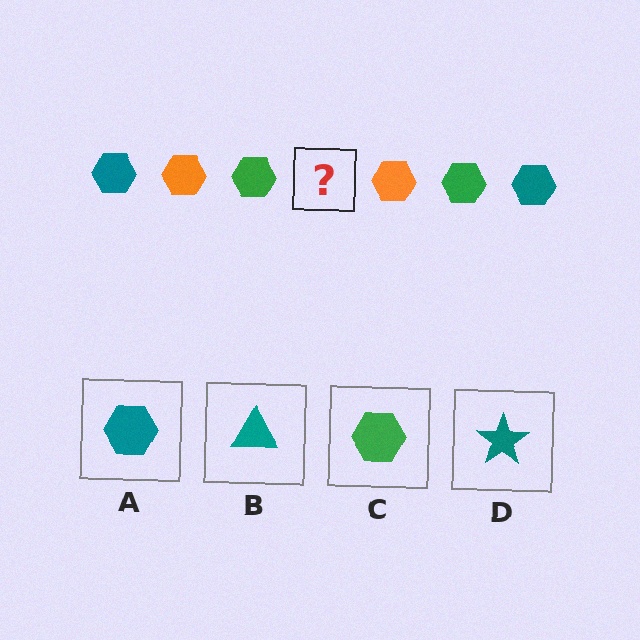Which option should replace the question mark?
Option A.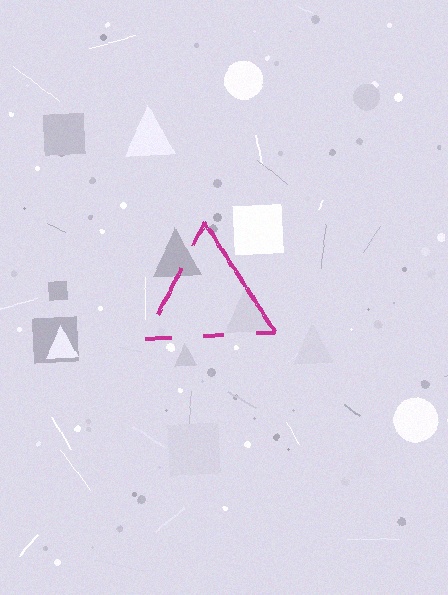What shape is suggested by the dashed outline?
The dashed outline suggests a triangle.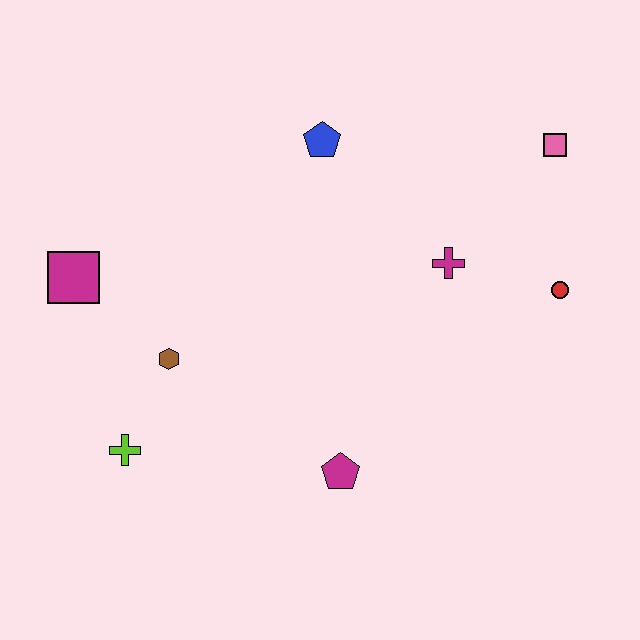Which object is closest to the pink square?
The red circle is closest to the pink square.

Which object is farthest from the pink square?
The lime cross is farthest from the pink square.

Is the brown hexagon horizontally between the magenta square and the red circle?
Yes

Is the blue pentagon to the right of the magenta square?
Yes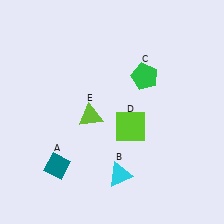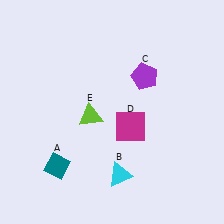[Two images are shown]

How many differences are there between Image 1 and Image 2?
There are 2 differences between the two images.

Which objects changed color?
C changed from green to purple. D changed from lime to magenta.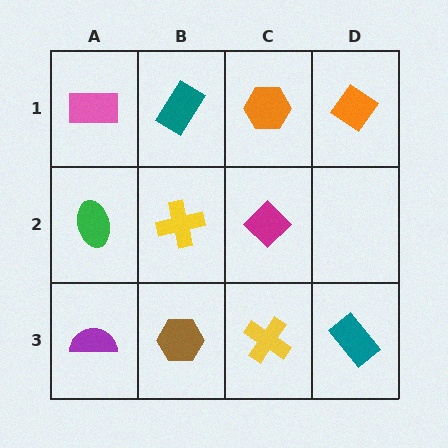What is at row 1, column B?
A teal rectangle.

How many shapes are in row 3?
4 shapes.